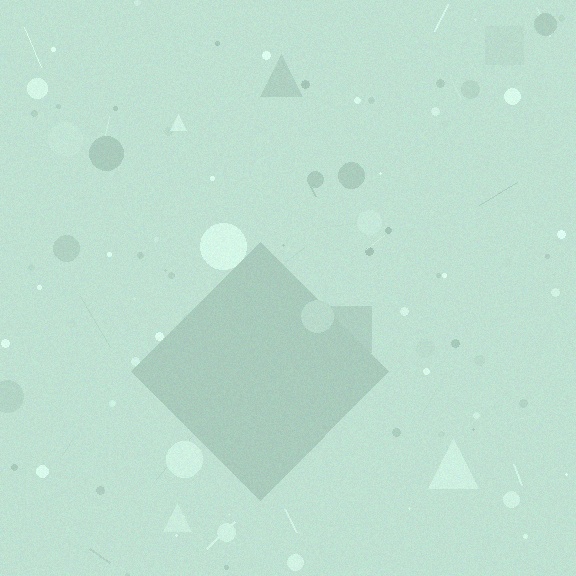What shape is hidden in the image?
A diamond is hidden in the image.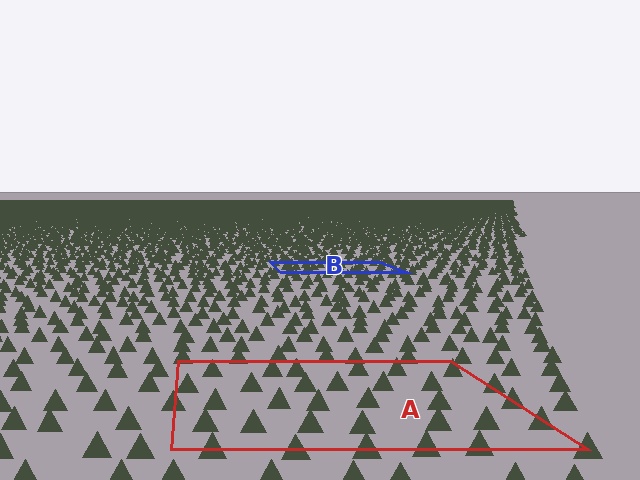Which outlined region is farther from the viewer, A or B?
Region B is farther from the viewer — the texture elements inside it appear smaller and more densely packed.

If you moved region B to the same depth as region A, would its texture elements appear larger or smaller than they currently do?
They would appear larger. At a closer depth, the same texture elements are projected at a bigger on-screen size.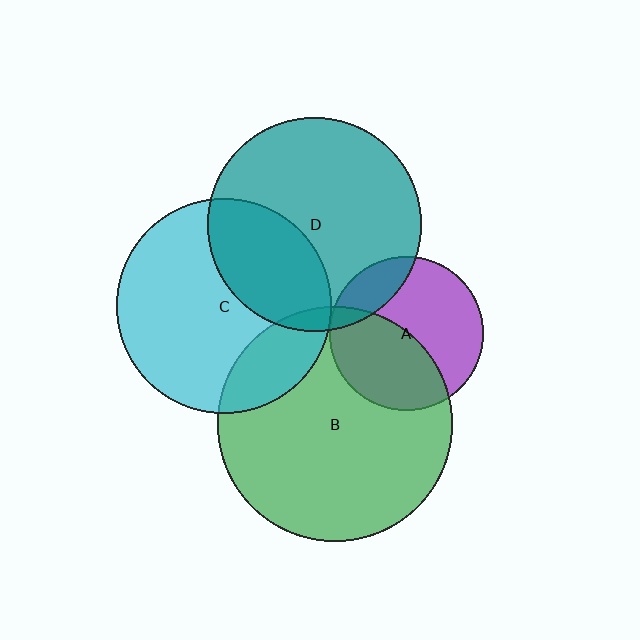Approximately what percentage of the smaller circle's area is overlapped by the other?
Approximately 30%.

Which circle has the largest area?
Circle B (green).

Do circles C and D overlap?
Yes.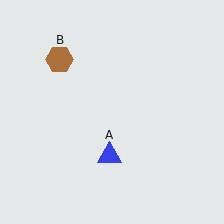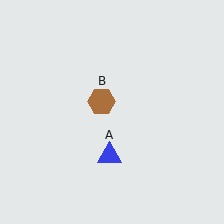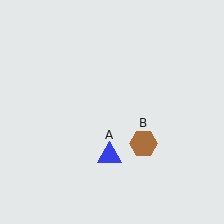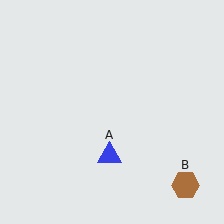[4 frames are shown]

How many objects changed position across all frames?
1 object changed position: brown hexagon (object B).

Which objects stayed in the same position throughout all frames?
Blue triangle (object A) remained stationary.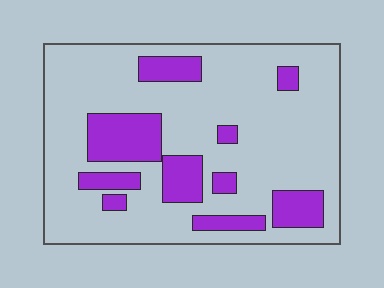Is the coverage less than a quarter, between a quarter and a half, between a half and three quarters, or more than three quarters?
Less than a quarter.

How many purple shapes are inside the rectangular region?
10.